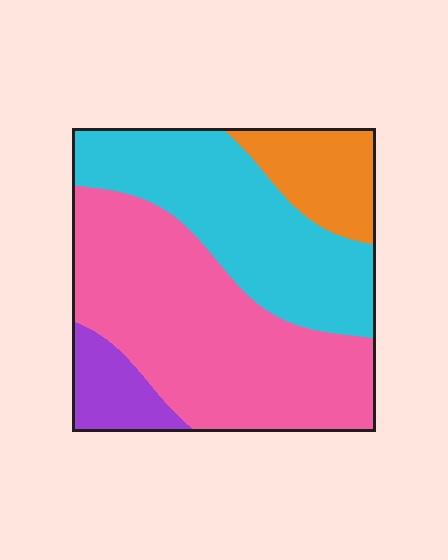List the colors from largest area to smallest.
From largest to smallest: pink, cyan, orange, purple.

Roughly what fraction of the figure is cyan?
Cyan covers roughly 35% of the figure.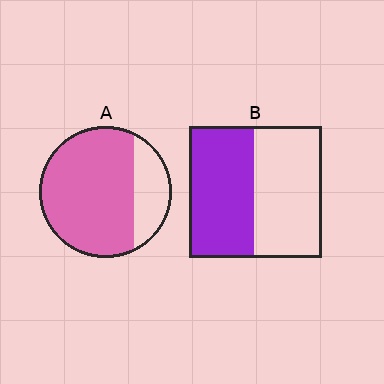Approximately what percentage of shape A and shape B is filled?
A is approximately 75% and B is approximately 50%.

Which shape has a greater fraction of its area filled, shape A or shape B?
Shape A.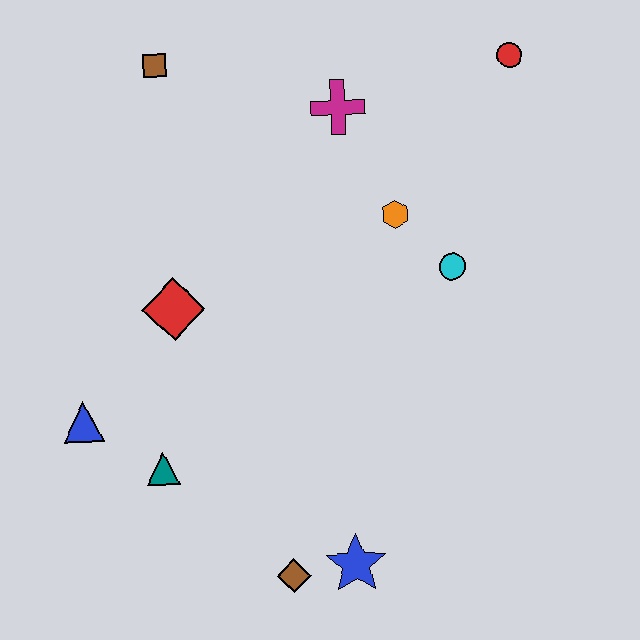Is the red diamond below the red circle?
Yes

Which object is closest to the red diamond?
The blue triangle is closest to the red diamond.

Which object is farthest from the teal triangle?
The red circle is farthest from the teal triangle.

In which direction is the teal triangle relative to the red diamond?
The teal triangle is below the red diamond.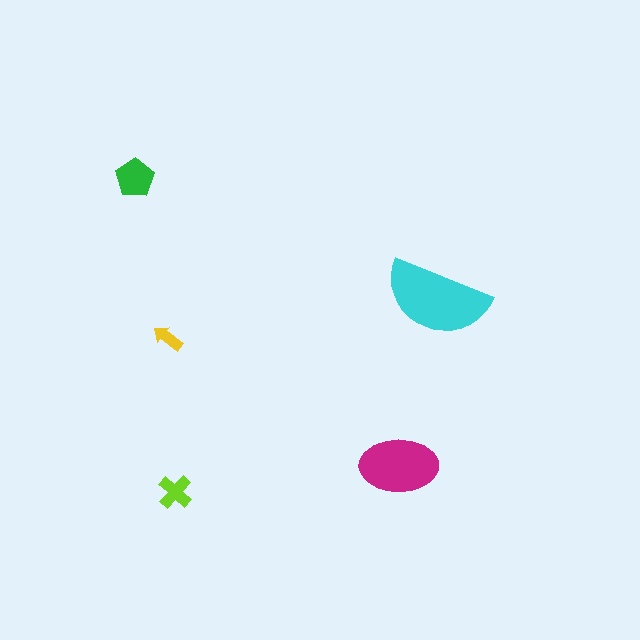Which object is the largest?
The cyan semicircle.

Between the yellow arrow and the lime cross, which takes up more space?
The lime cross.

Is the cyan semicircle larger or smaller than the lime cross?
Larger.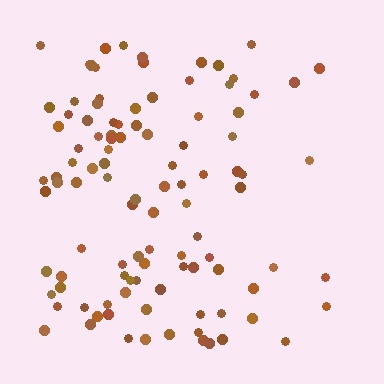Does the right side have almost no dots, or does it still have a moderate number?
Still a moderate number, just noticeably fewer than the left.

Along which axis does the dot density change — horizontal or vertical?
Horizontal.